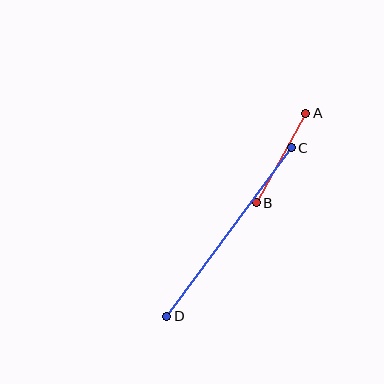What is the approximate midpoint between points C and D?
The midpoint is at approximately (229, 232) pixels.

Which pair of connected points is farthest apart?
Points C and D are farthest apart.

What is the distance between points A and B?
The distance is approximately 102 pixels.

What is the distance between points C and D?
The distance is approximately 210 pixels.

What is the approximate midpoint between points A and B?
The midpoint is at approximately (281, 158) pixels.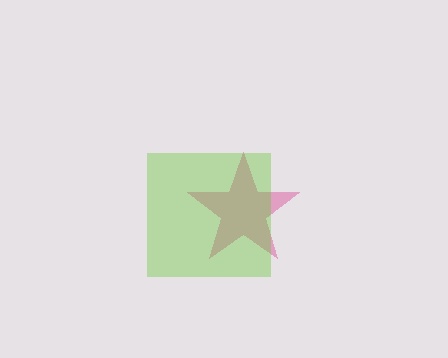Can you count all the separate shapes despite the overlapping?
Yes, there are 2 separate shapes.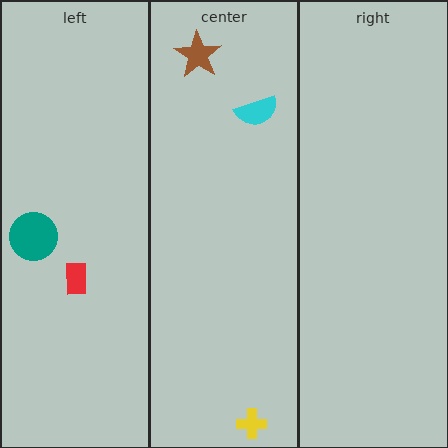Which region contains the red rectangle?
The left region.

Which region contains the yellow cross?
The center region.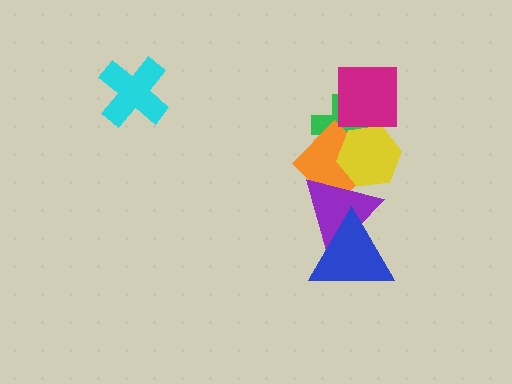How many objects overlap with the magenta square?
1 object overlaps with the magenta square.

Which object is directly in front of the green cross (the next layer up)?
The orange diamond is directly in front of the green cross.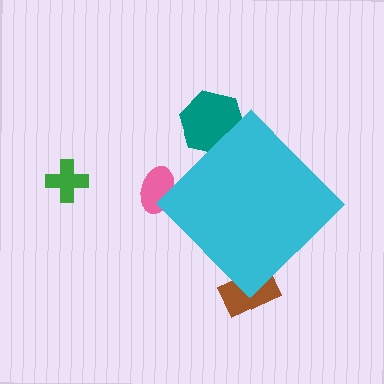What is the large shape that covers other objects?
A cyan diamond.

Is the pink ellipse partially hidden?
Yes, the pink ellipse is partially hidden behind the cyan diamond.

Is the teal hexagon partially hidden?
Yes, the teal hexagon is partially hidden behind the cyan diamond.